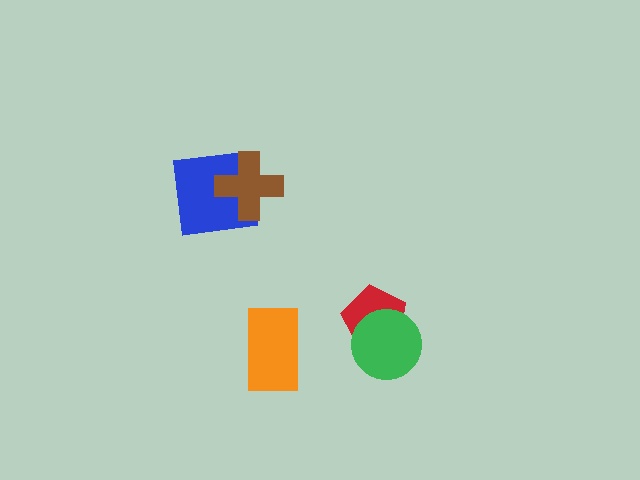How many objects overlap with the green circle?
1 object overlaps with the green circle.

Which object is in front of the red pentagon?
The green circle is in front of the red pentagon.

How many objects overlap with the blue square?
1 object overlaps with the blue square.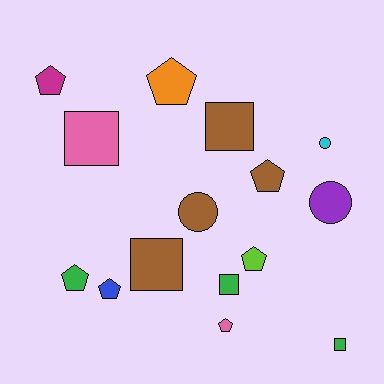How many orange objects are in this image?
There is 1 orange object.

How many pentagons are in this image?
There are 7 pentagons.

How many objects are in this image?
There are 15 objects.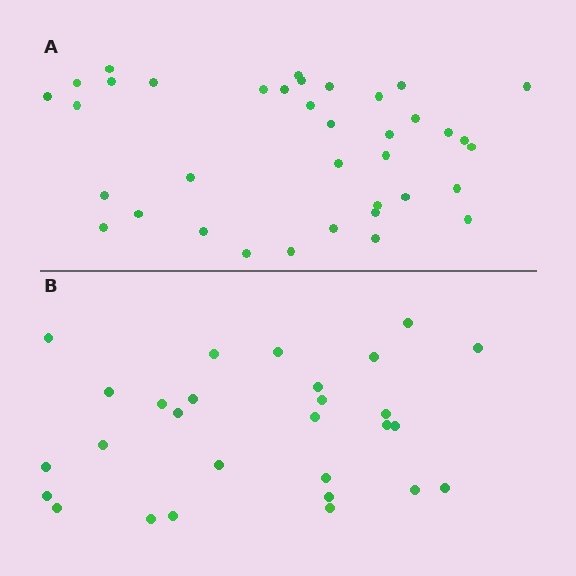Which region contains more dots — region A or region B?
Region A (the top region) has more dots.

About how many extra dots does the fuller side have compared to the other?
Region A has roughly 8 or so more dots than region B.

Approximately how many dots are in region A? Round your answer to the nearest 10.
About 40 dots. (The exact count is 37, which rounds to 40.)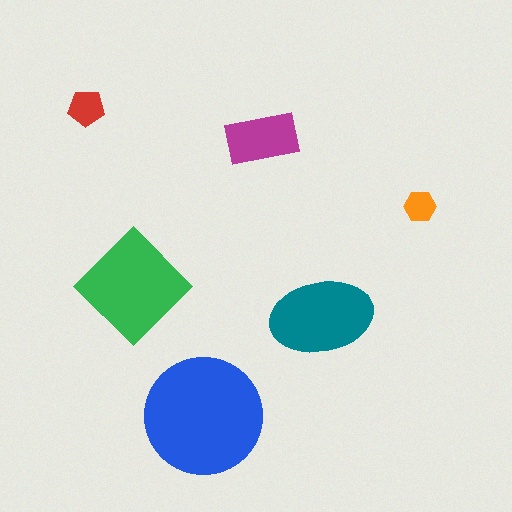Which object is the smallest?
The orange hexagon.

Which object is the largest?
The blue circle.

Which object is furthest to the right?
The orange hexagon is rightmost.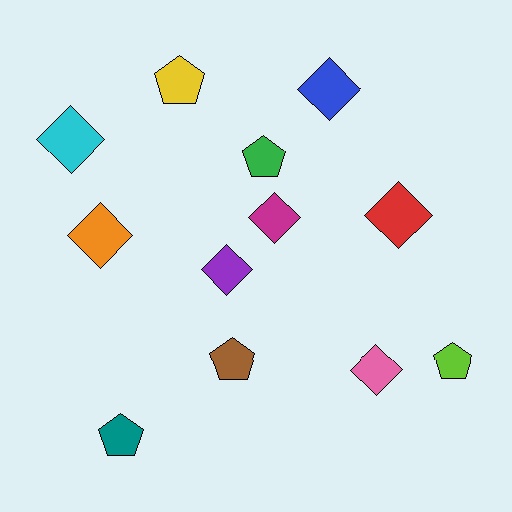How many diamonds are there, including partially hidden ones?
There are 7 diamonds.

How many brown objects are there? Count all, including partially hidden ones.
There is 1 brown object.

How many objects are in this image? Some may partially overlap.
There are 12 objects.